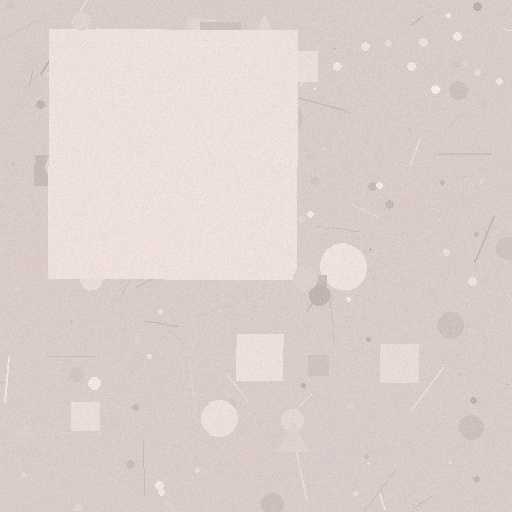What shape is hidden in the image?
A square is hidden in the image.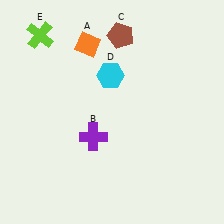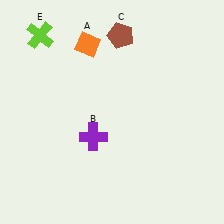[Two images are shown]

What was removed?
The cyan hexagon (D) was removed in Image 2.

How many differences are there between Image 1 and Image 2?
There is 1 difference between the two images.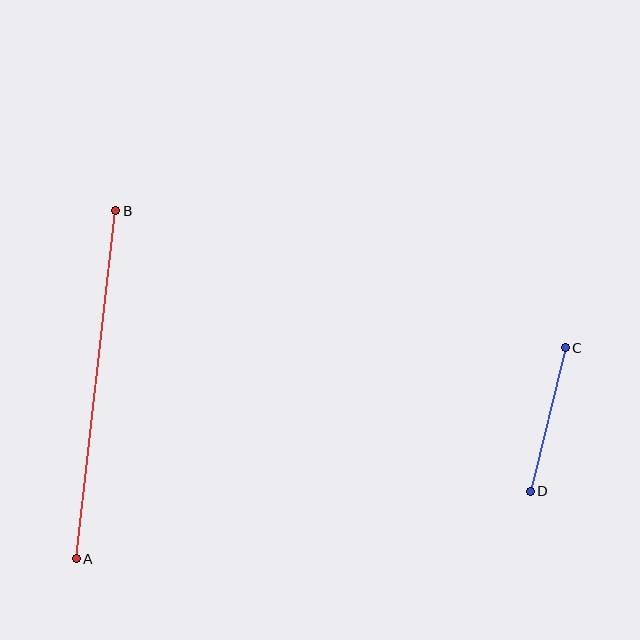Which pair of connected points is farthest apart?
Points A and B are farthest apart.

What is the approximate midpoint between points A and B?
The midpoint is at approximately (96, 385) pixels.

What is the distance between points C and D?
The distance is approximately 148 pixels.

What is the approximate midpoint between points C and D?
The midpoint is at approximately (548, 419) pixels.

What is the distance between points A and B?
The distance is approximately 350 pixels.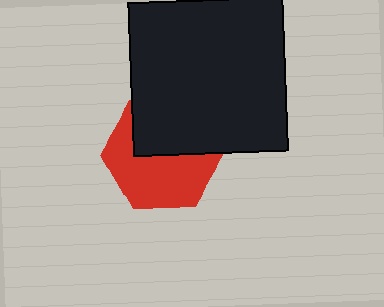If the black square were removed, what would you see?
You would see the complete red hexagon.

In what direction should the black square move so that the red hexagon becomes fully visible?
The black square should move up. That is the shortest direction to clear the overlap and leave the red hexagon fully visible.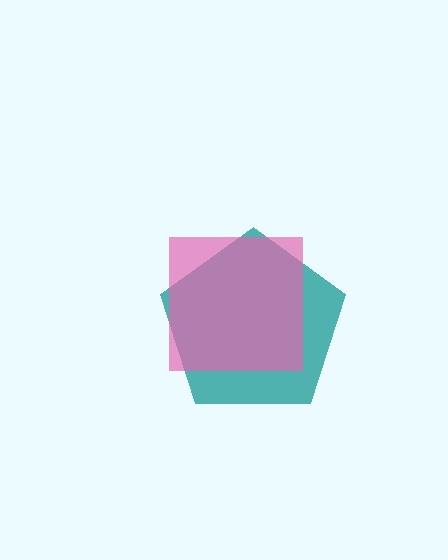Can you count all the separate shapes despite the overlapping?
Yes, there are 2 separate shapes.